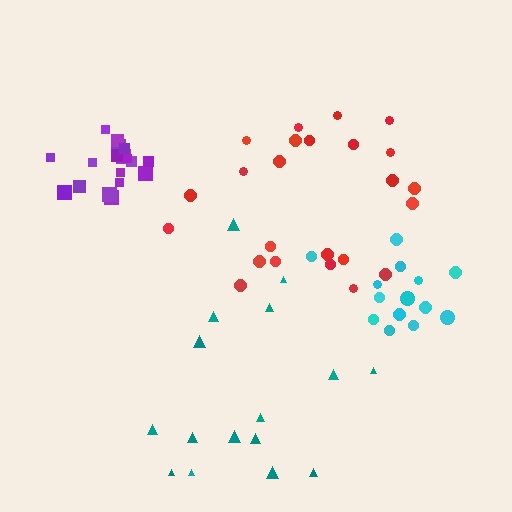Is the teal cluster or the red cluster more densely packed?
Red.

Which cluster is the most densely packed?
Purple.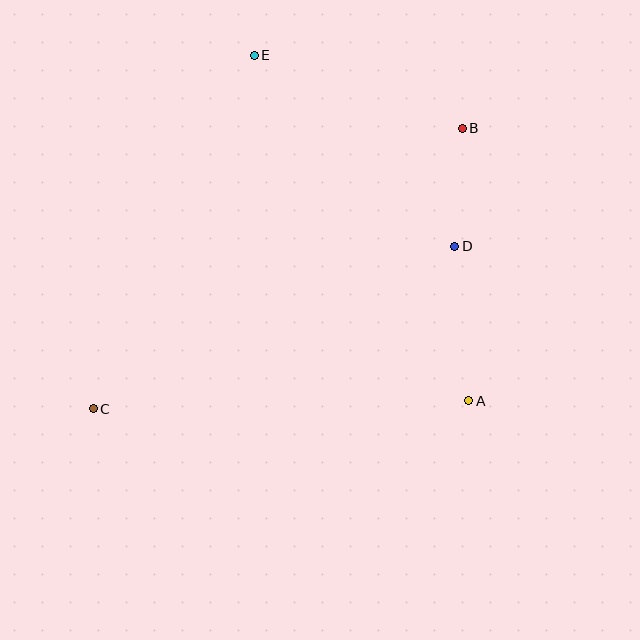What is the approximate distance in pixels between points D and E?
The distance between D and E is approximately 277 pixels.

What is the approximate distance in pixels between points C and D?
The distance between C and D is approximately 396 pixels.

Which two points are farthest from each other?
Points B and C are farthest from each other.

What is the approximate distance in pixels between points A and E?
The distance between A and E is approximately 406 pixels.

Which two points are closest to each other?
Points B and D are closest to each other.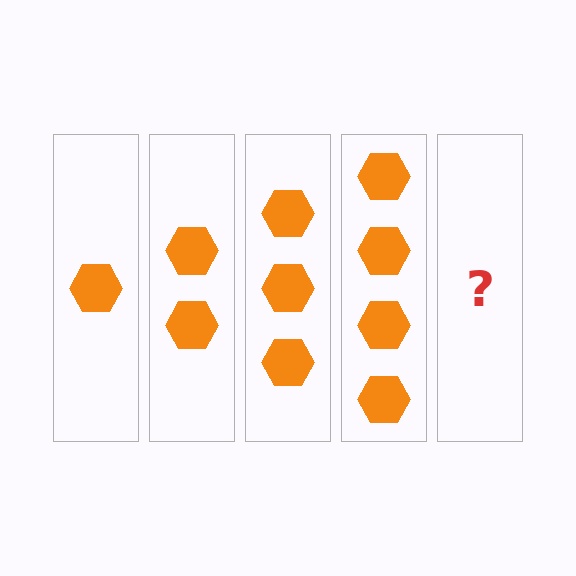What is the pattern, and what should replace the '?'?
The pattern is that each step adds one more hexagon. The '?' should be 5 hexagons.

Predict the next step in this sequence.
The next step is 5 hexagons.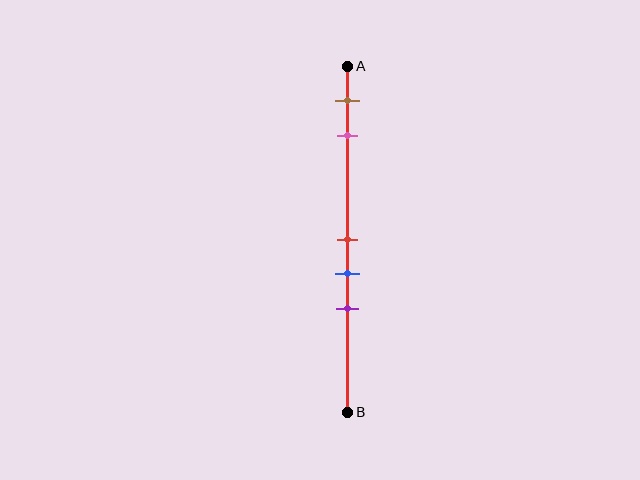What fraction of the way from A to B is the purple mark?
The purple mark is approximately 70% (0.7) of the way from A to B.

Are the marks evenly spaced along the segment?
No, the marks are not evenly spaced.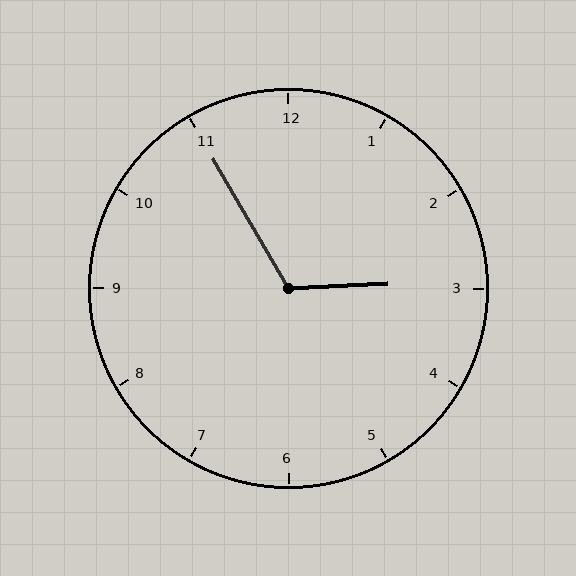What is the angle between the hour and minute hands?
Approximately 118 degrees.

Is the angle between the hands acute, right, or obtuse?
It is obtuse.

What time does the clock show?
2:55.